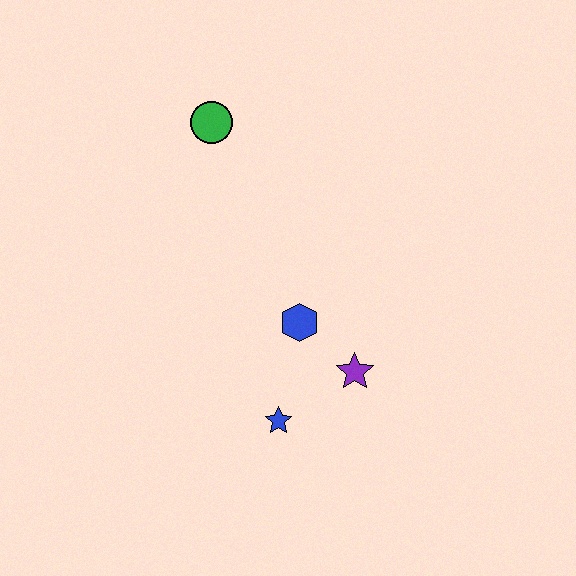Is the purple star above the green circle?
No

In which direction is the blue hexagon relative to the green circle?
The blue hexagon is below the green circle.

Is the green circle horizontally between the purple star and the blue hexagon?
No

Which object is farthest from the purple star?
The green circle is farthest from the purple star.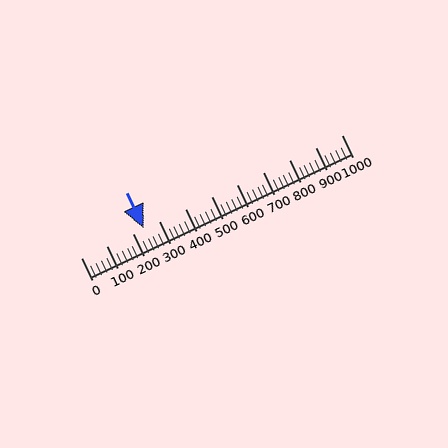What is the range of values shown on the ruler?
The ruler shows values from 0 to 1000.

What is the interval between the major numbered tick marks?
The major tick marks are spaced 100 units apart.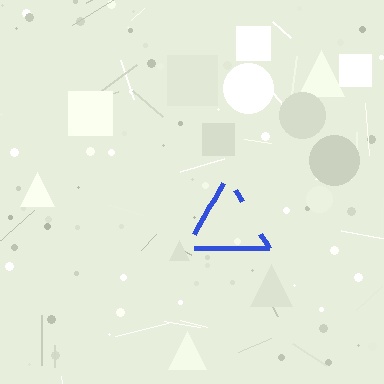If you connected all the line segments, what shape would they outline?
They would outline a triangle.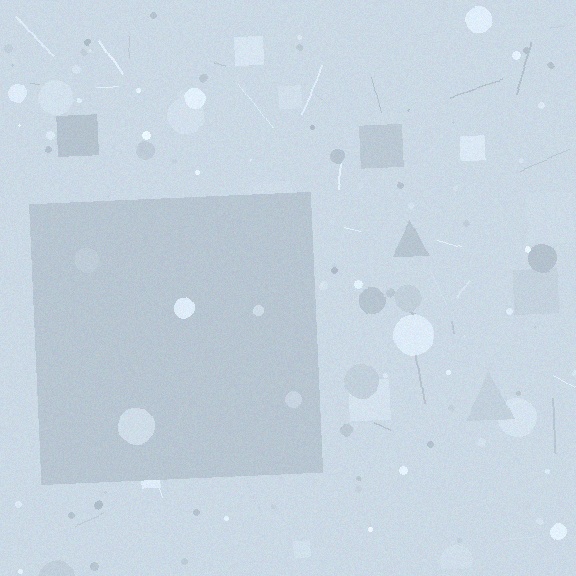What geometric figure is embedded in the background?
A square is embedded in the background.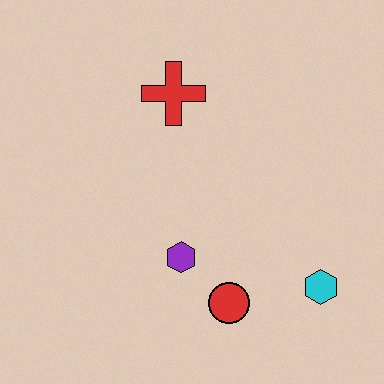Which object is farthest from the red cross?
The cyan hexagon is farthest from the red cross.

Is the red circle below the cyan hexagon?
Yes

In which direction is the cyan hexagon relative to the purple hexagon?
The cyan hexagon is to the right of the purple hexagon.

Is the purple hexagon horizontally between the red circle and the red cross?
Yes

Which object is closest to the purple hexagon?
The red circle is closest to the purple hexagon.